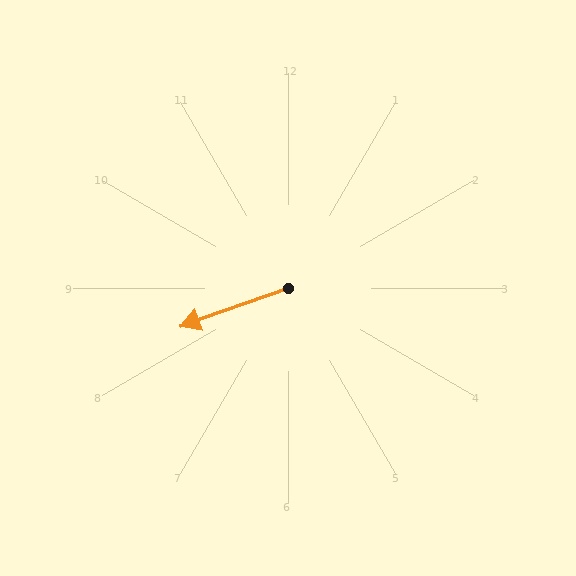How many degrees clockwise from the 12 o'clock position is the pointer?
Approximately 251 degrees.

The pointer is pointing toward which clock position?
Roughly 8 o'clock.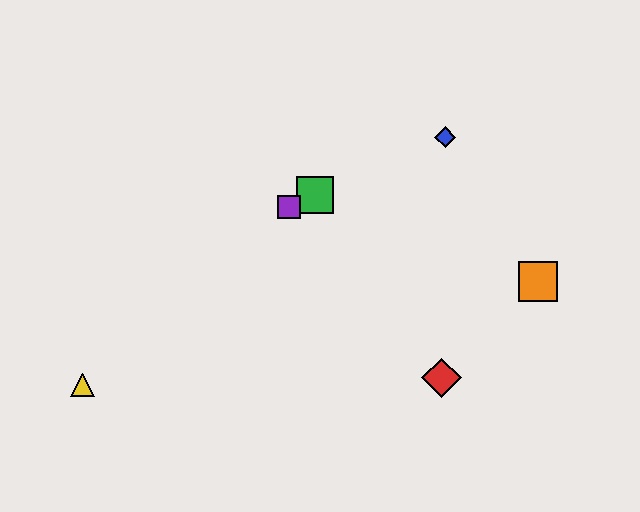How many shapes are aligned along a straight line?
3 shapes (the blue diamond, the green square, the purple square) are aligned along a straight line.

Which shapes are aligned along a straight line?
The blue diamond, the green square, the purple square are aligned along a straight line.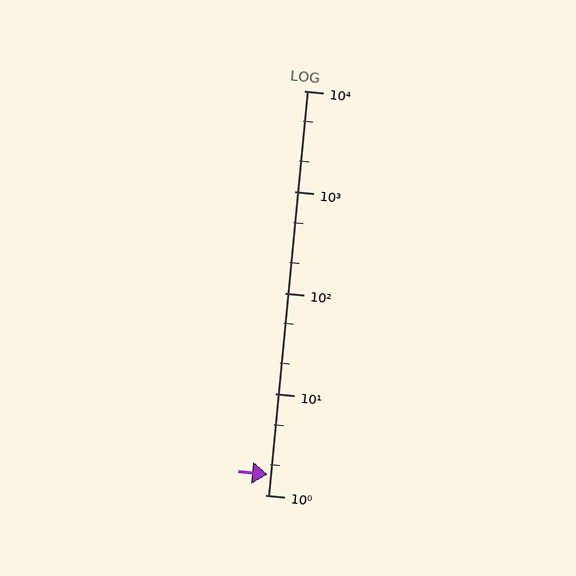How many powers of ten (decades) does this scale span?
The scale spans 4 decades, from 1 to 10000.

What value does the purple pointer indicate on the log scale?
The pointer indicates approximately 1.6.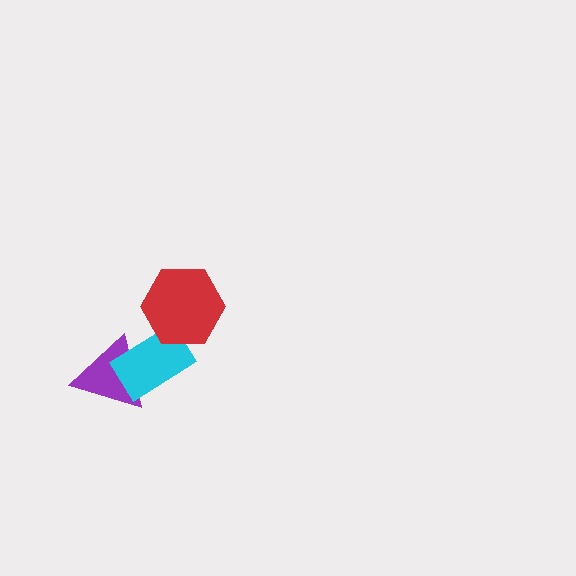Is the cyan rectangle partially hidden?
Yes, it is partially covered by another shape.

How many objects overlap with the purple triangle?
1 object overlaps with the purple triangle.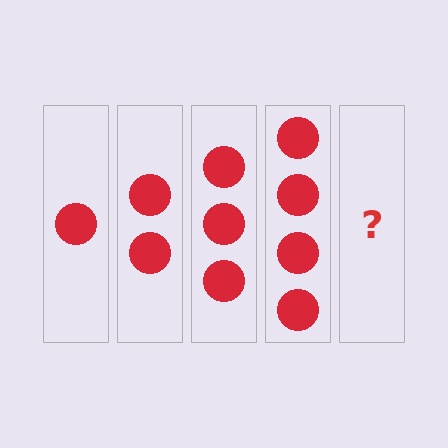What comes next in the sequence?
The next element should be 5 circles.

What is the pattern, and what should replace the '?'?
The pattern is that each step adds one more circle. The '?' should be 5 circles.